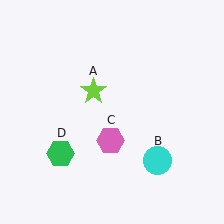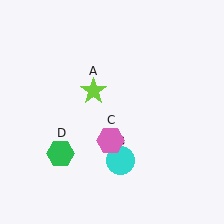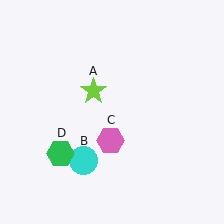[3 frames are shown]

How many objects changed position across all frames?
1 object changed position: cyan circle (object B).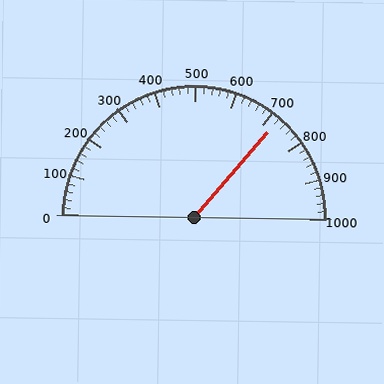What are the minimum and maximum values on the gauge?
The gauge ranges from 0 to 1000.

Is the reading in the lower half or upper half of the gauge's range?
The reading is in the upper half of the range (0 to 1000).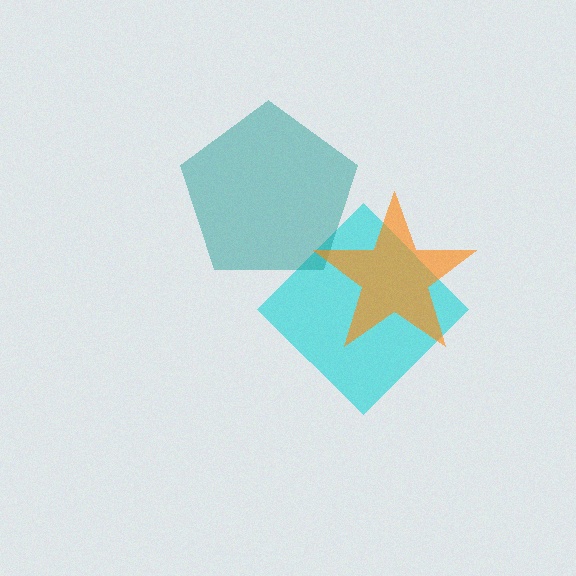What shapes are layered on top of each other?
The layered shapes are: a cyan diamond, a teal pentagon, an orange star.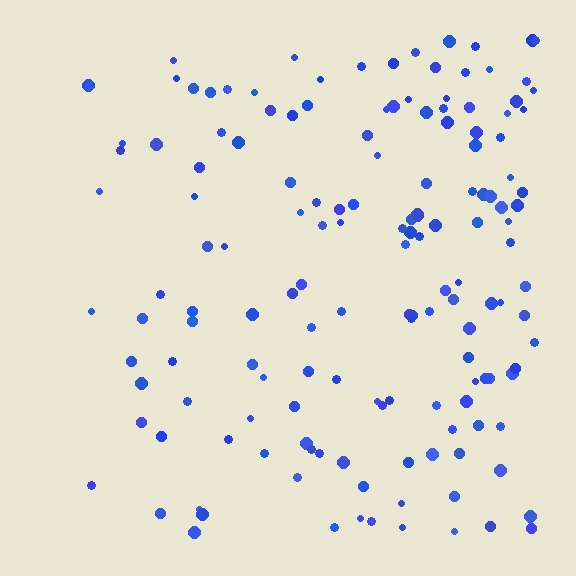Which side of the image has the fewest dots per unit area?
The left.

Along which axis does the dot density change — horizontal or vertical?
Horizontal.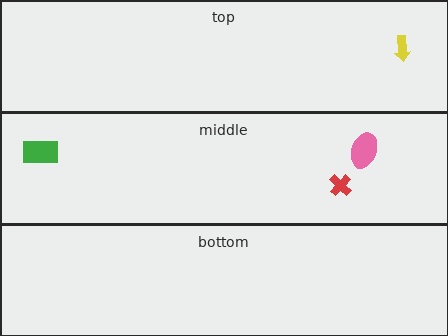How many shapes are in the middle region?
3.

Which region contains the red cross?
The middle region.